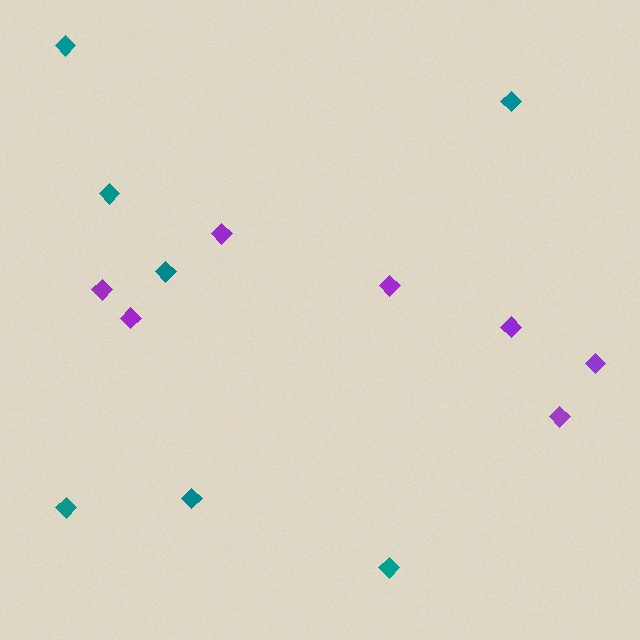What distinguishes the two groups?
There are 2 groups: one group of teal diamonds (7) and one group of purple diamonds (7).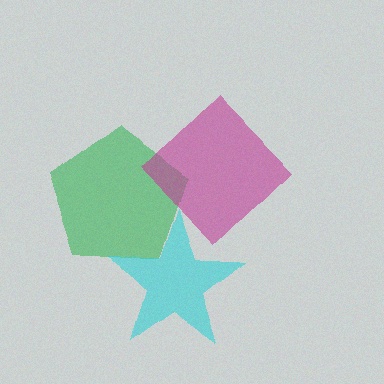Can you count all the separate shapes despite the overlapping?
Yes, there are 3 separate shapes.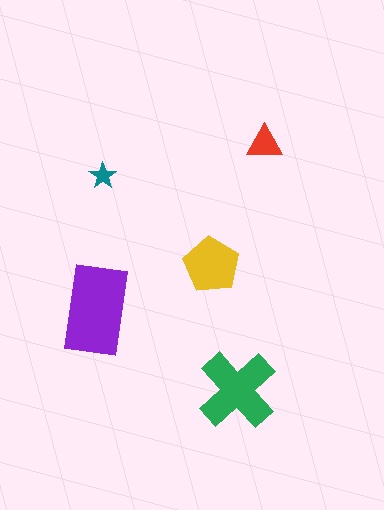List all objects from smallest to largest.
The teal star, the red triangle, the yellow pentagon, the green cross, the purple rectangle.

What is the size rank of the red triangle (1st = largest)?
4th.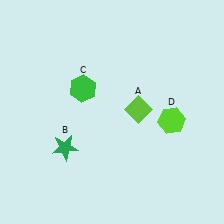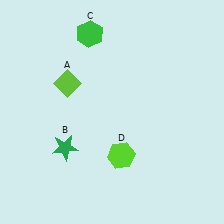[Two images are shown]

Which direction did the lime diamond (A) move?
The lime diamond (A) moved left.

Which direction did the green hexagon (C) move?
The green hexagon (C) moved up.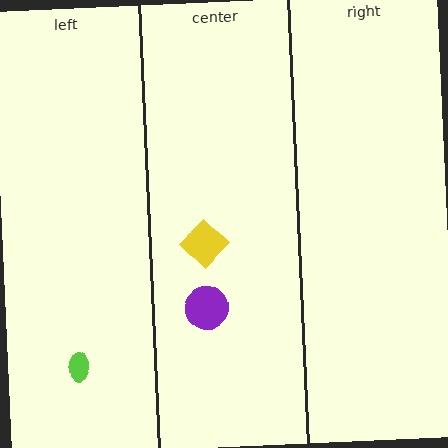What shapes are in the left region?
The lime ellipse.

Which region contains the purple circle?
The center region.